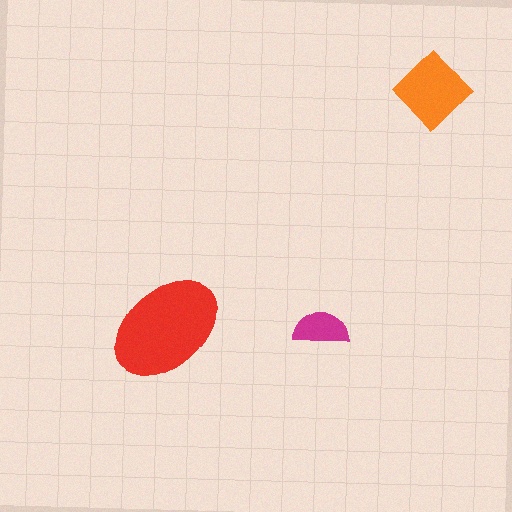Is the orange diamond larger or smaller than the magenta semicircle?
Larger.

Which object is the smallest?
The magenta semicircle.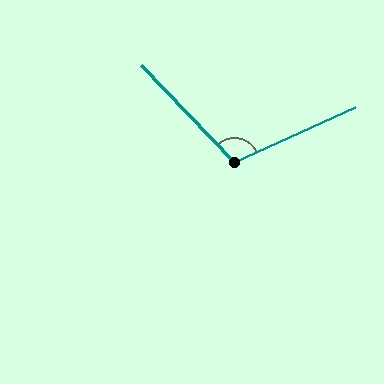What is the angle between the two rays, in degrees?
Approximately 110 degrees.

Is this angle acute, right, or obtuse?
It is obtuse.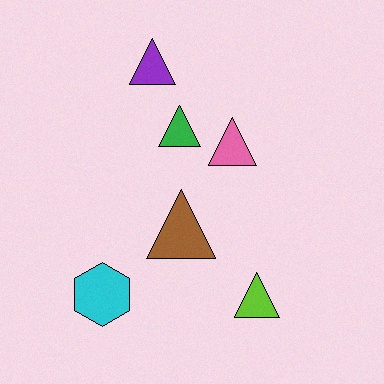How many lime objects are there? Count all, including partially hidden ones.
There is 1 lime object.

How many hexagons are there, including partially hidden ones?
There is 1 hexagon.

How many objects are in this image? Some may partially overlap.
There are 6 objects.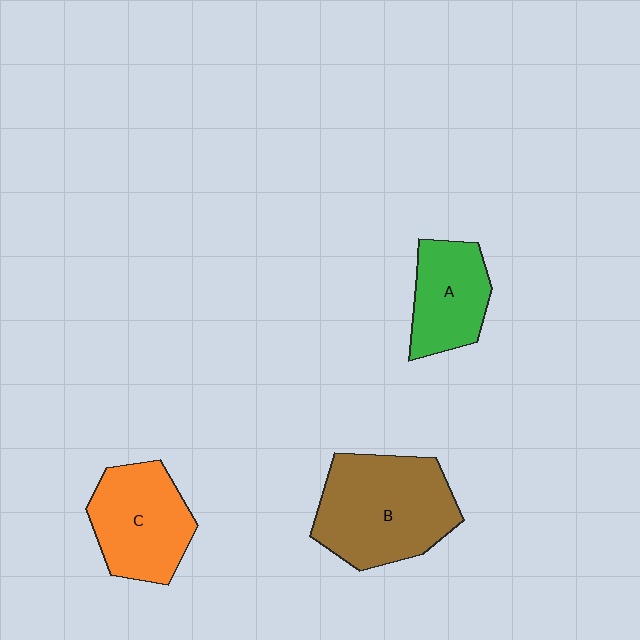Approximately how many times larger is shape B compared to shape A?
Approximately 1.7 times.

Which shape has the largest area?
Shape B (brown).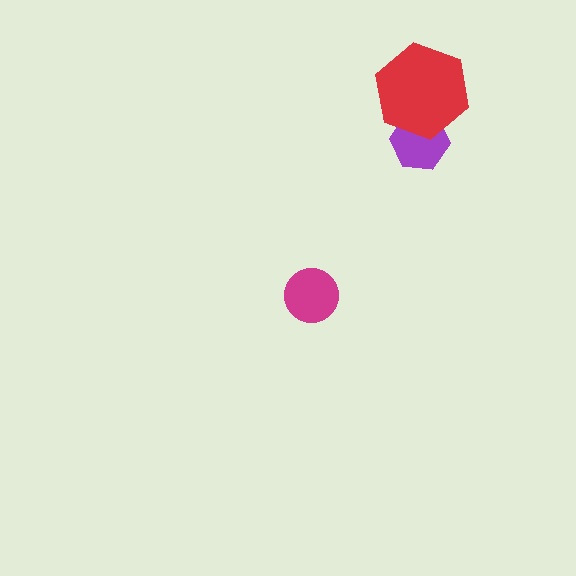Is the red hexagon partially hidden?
No, no other shape covers it.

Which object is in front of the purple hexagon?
The red hexagon is in front of the purple hexagon.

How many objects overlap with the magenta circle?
0 objects overlap with the magenta circle.